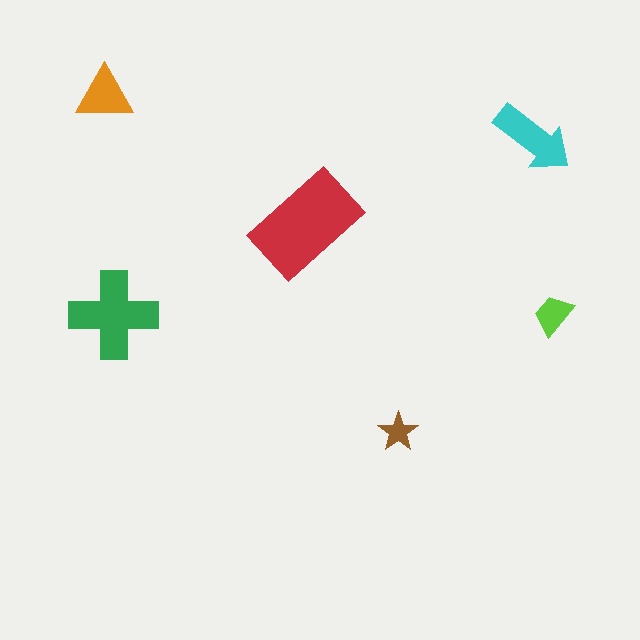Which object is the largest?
The red rectangle.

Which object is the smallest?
The brown star.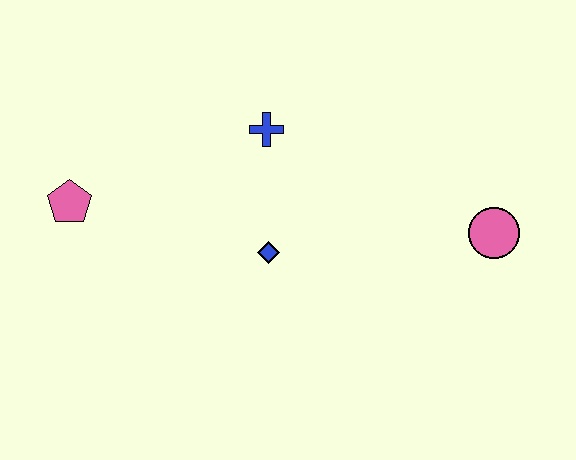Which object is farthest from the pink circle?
The pink pentagon is farthest from the pink circle.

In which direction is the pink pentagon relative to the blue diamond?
The pink pentagon is to the left of the blue diamond.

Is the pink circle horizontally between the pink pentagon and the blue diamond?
No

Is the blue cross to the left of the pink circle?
Yes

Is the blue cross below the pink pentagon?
No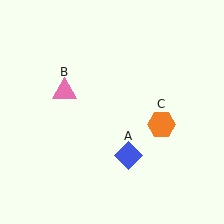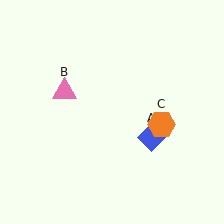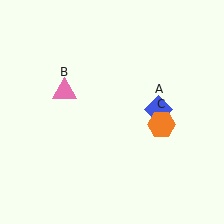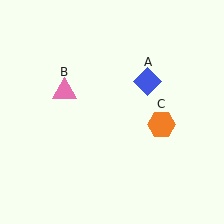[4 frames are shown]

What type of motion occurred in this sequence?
The blue diamond (object A) rotated counterclockwise around the center of the scene.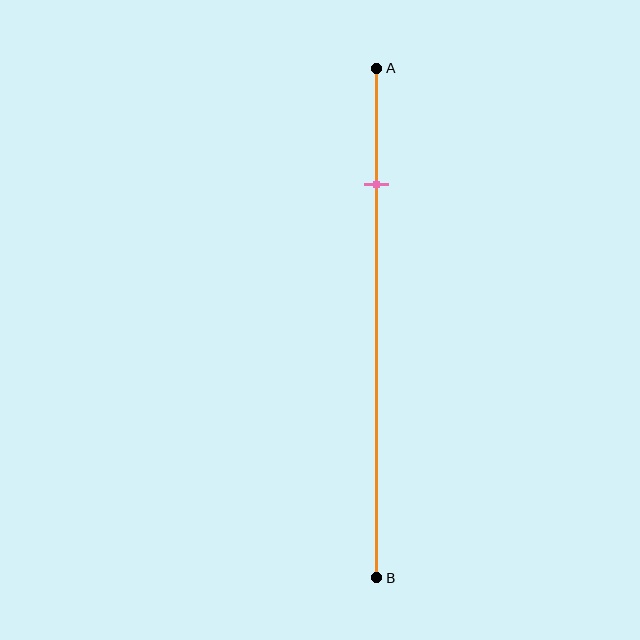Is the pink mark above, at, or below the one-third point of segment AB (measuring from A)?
The pink mark is above the one-third point of segment AB.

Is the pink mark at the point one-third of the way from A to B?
No, the mark is at about 25% from A, not at the 33% one-third point.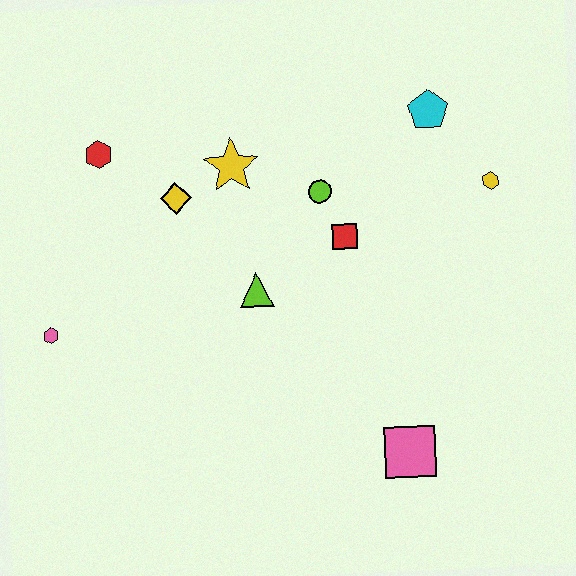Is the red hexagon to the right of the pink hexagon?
Yes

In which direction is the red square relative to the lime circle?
The red square is below the lime circle.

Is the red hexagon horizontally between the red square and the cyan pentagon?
No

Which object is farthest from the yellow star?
The pink square is farthest from the yellow star.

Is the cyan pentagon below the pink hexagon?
No